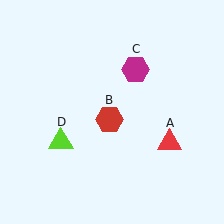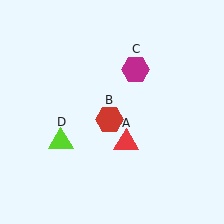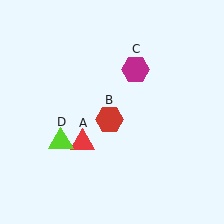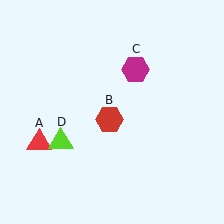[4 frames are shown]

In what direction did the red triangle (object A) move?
The red triangle (object A) moved left.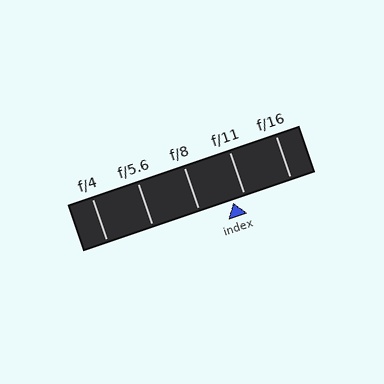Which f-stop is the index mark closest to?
The index mark is closest to f/11.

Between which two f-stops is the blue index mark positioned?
The index mark is between f/8 and f/11.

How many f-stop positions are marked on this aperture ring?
There are 5 f-stop positions marked.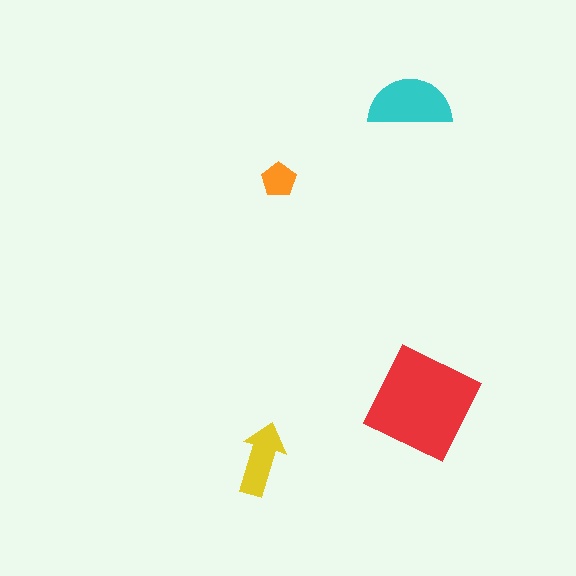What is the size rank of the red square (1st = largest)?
1st.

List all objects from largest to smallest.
The red square, the cyan semicircle, the yellow arrow, the orange pentagon.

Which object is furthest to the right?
The red square is rightmost.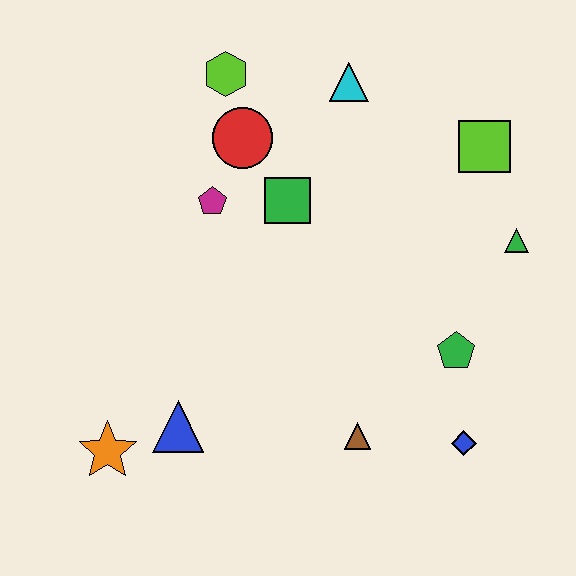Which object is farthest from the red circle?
The blue diamond is farthest from the red circle.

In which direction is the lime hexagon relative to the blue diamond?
The lime hexagon is above the blue diamond.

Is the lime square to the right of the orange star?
Yes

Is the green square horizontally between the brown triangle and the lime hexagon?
Yes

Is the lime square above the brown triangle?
Yes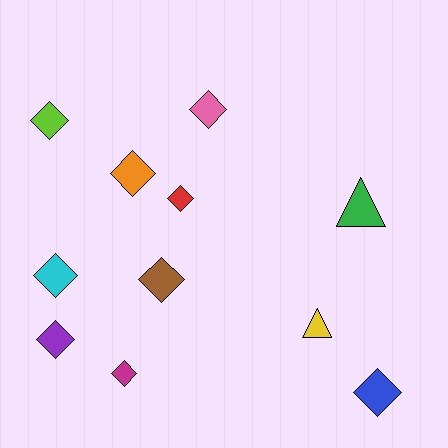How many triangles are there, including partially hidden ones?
There are 2 triangles.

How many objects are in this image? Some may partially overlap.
There are 11 objects.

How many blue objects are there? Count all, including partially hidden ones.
There is 1 blue object.